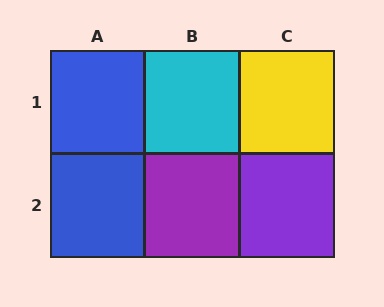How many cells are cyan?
1 cell is cyan.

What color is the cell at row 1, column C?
Yellow.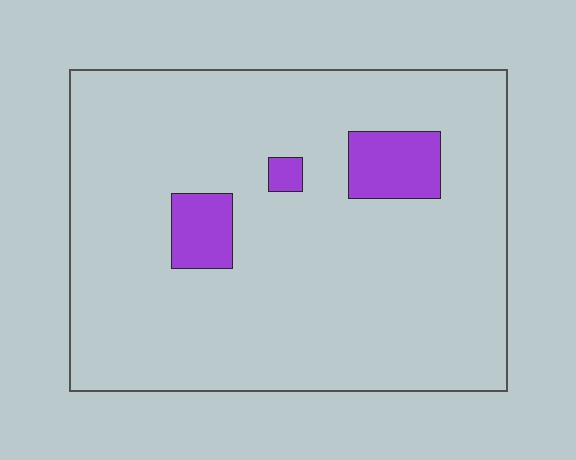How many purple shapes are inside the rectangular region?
3.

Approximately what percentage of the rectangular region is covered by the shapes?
Approximately 10%.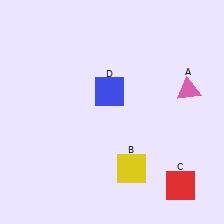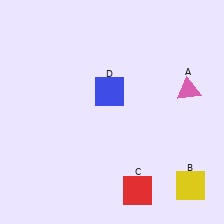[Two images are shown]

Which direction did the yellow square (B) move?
The yellow square (B) moved right.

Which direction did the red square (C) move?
The red square (C) moved left.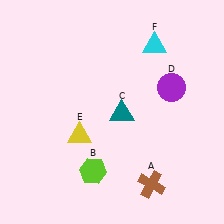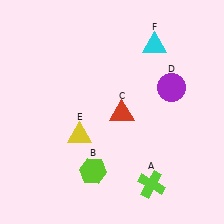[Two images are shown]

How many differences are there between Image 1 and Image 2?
There are 2 differences between the two images.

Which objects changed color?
A changed from brown to lime. C changed from teal to red.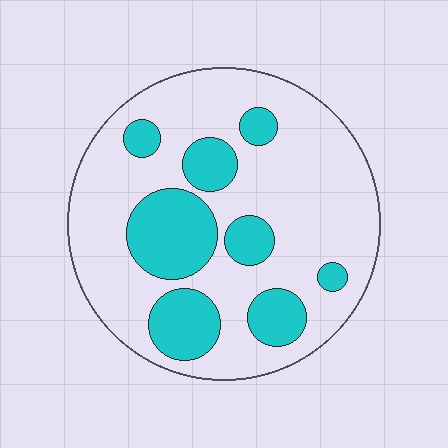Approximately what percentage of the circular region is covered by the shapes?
Approximately 25%.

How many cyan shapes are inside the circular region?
8.